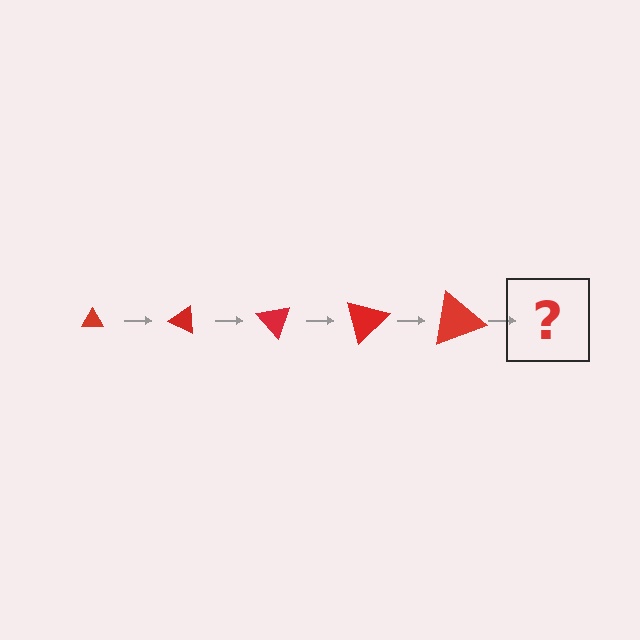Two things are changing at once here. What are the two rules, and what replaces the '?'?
The two rules are that the triangle grows larger each step and it rotates 25 degrees each step. The '?' should be a triangle, larger than the previous one and rotated 125 degrees from the start.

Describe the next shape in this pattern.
It should be a triangle, larger than the previous one and rotated 125 degrees from the start.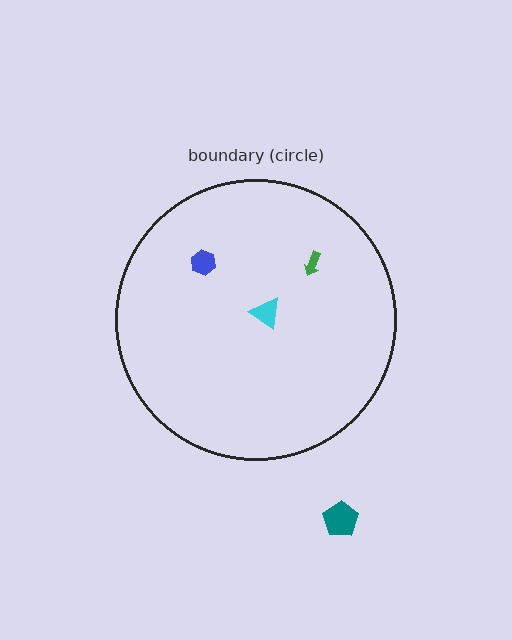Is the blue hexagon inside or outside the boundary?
Inside.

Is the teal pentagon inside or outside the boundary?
Outside.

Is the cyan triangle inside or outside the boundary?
Inside.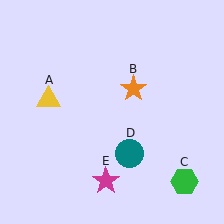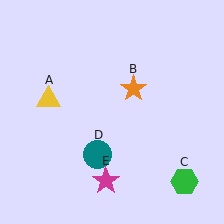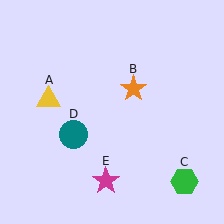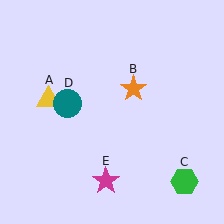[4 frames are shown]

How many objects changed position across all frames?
1 object changed position: teal circle (object D).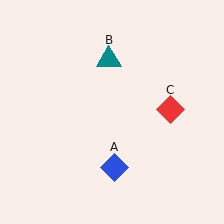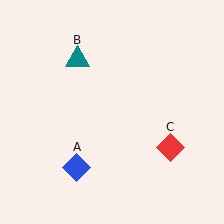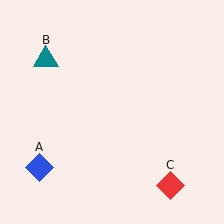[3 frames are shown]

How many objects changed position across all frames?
3 objects changed position: blue diamond (object A), teal triangle (object B), red diamond (object C).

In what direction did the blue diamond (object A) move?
The blue diamond (object A) moved left.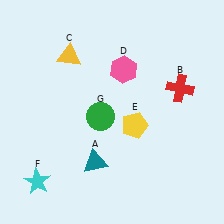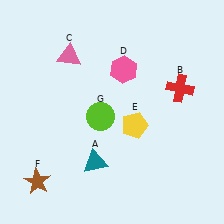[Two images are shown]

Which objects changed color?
C changed from yellow to pink. F changed from cyan to brown. G changed from green to lime.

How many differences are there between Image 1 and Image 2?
There are 3 differences between the two images.